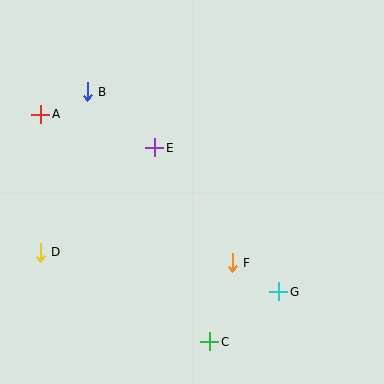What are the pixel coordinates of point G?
Point G is at (279, 292).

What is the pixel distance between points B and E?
The distance between B and E is 88 pixels.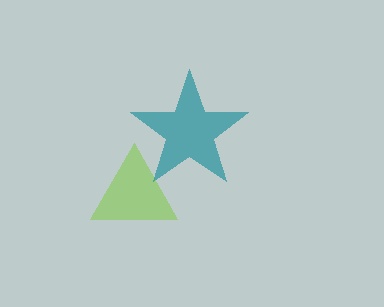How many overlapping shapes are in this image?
There are 2 overlapping shapes in the image.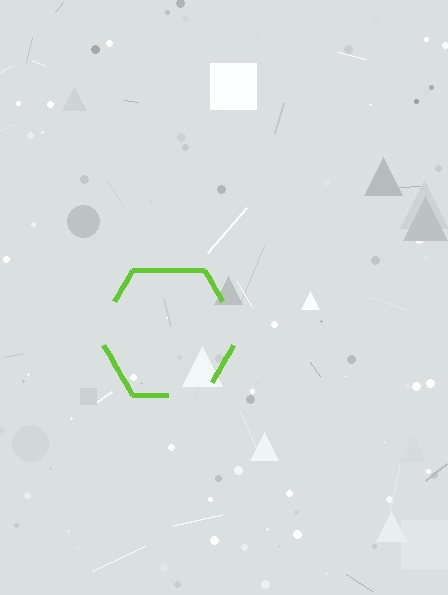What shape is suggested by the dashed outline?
The dashed outline suggests a hexagon.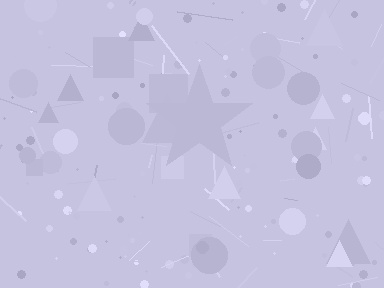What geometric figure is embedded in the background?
A star is embedded in the background.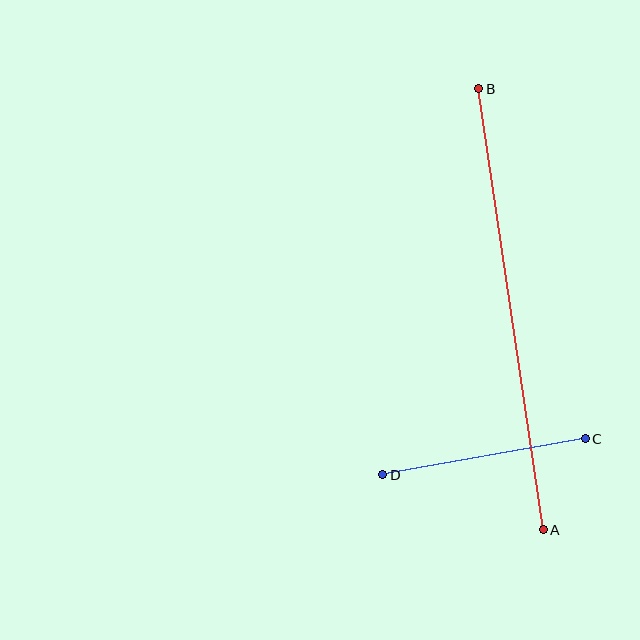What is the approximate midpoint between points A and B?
The midpoint is at approximately (511, 309) pixels.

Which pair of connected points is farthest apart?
Points A and B are farthest apart.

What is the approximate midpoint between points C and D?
The midpoint is at approximately (484, 457) pixels.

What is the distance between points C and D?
The distance is approximately 206 pixels.